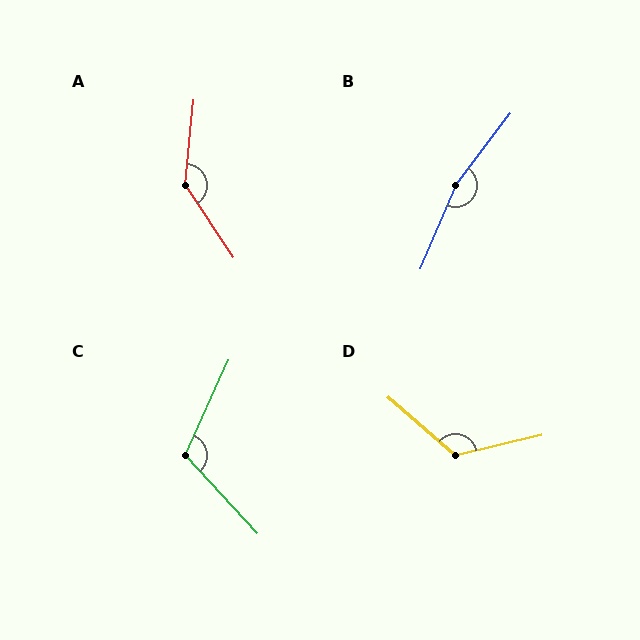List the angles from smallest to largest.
C (113°), D (126°), A (141°), B (165°).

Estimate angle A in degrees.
Approximately 141 degrees.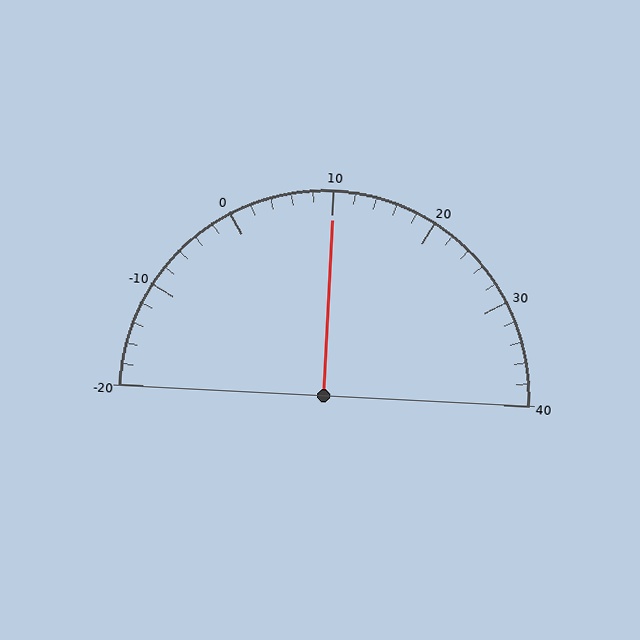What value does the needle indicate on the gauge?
The needle indicates approximately 10.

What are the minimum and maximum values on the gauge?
The gauge ranges from -20 to 40.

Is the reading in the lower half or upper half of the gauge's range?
The reading is in the upper half of the range (-20 to 40).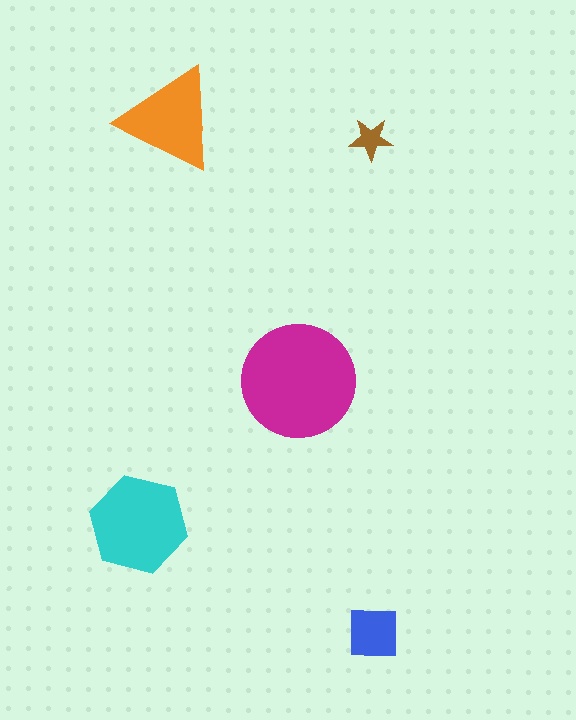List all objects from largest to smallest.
The magenta circle, the cyan hexagon, the orange triangle, the blue square, the brown star.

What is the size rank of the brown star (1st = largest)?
5th.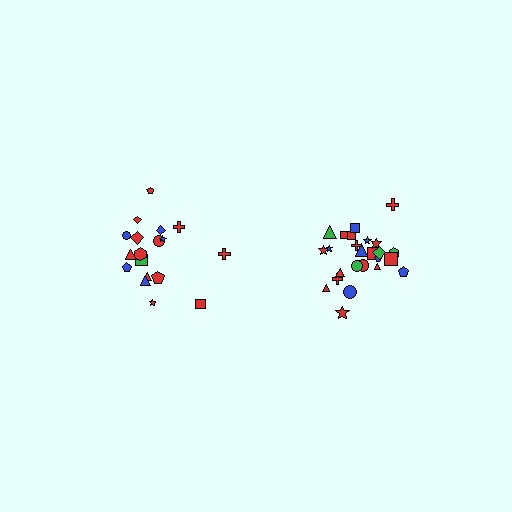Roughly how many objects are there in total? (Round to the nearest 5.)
Roughly 45 objects in total.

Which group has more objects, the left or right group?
The right group.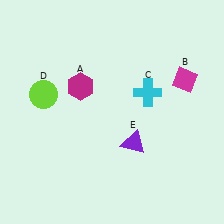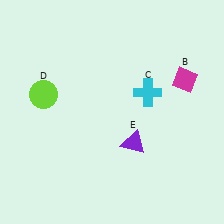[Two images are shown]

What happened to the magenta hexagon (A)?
The magenta hexagon (A) was removed in Image 2. It was in the top-left area of Image 1.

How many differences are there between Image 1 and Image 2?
There is 1 difference between the two images.